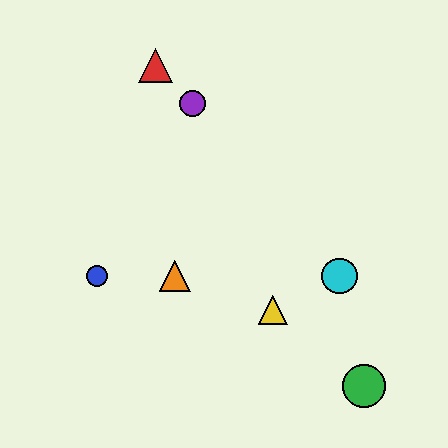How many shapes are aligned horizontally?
3 shapes (the blue circle, the orange triangle, the cyan circle) are aligned horizontally.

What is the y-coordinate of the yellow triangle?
The yellow triangle is at y≈310.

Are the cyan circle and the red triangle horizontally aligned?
No, the cyan circle is at y≈276 and the red triangle is at y≈65.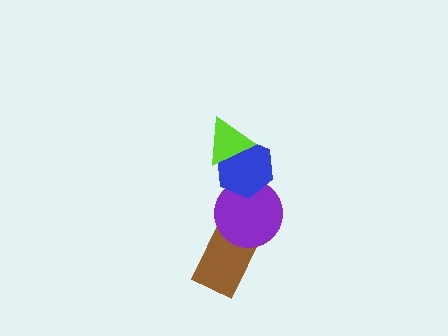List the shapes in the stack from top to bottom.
From top to bottom: the lime triangle, the blue hexagon, the purple circle, the brown rectangle.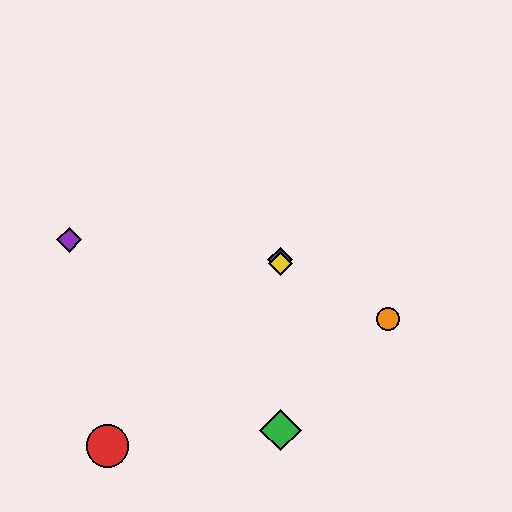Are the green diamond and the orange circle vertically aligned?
No, the green diamond is at x≈280 and the orange circle is at x≈388.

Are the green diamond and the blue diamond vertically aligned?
Yes, both are at x≈280.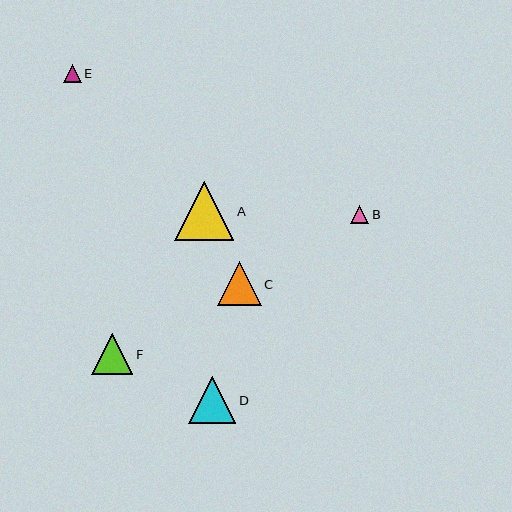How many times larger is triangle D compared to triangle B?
Triangle D is approximately 2.6 times the size of triangle B.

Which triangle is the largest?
Triangle A is the largest with a size of approximately 59 pixels.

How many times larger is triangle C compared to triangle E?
Triangle C is approximately 2.5 times the size of triangle E.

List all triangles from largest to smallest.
From largest to smallest: A, D, C, F, B, E.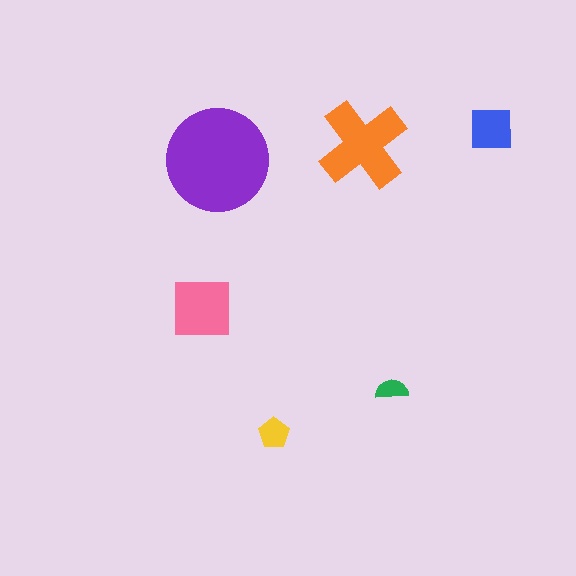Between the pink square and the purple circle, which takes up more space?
The purple circle.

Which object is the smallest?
The green semicircle.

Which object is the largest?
The purple circle.